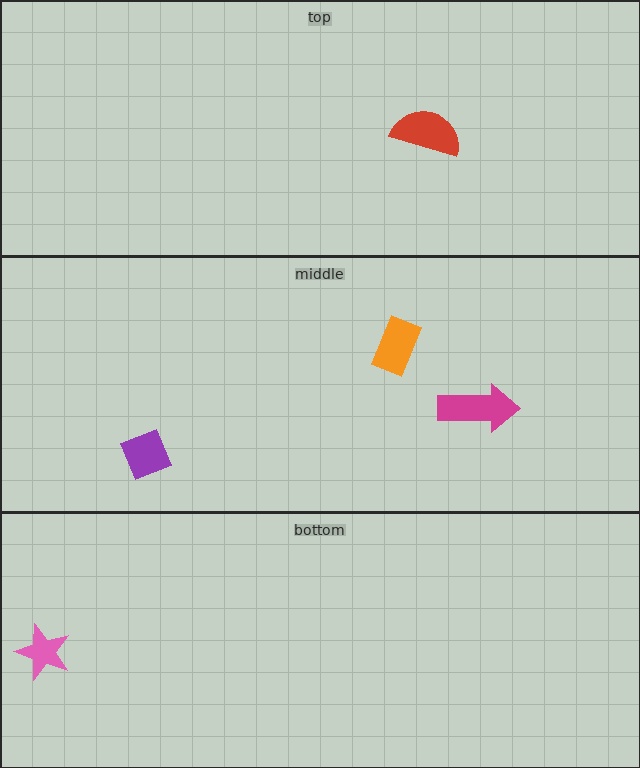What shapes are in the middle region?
The purple diamond, the magenta arrow, the orange rectangle.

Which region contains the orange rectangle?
The middle region.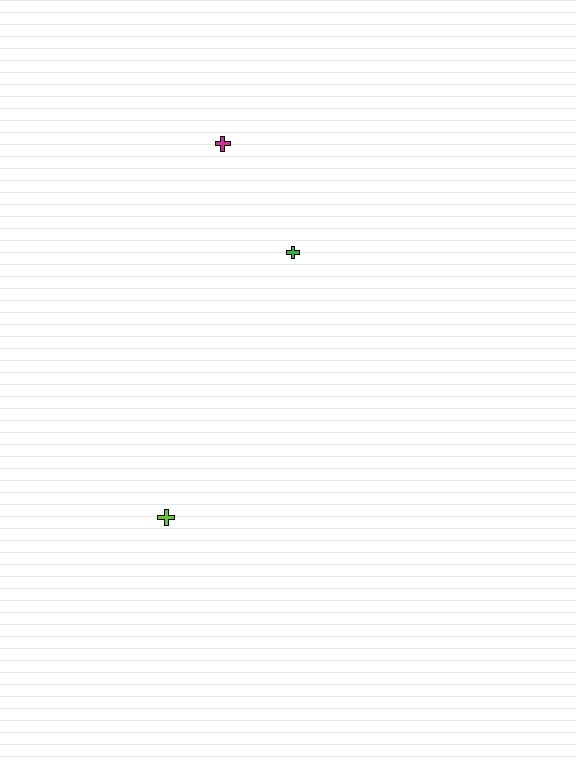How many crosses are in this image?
There are 3 crosses.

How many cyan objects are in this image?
There are no cyan objects.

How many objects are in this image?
There are 3 objects.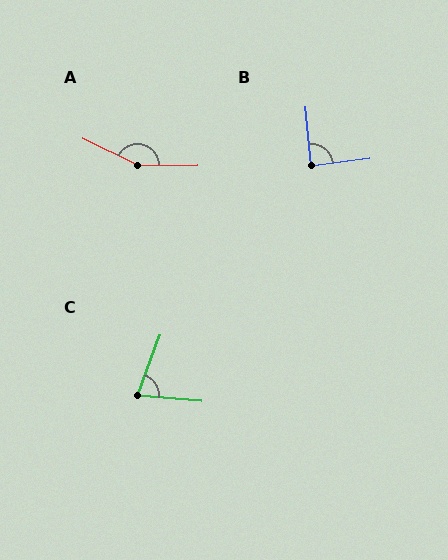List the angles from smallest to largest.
C (75°), B (88°), A (153°).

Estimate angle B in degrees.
Approximately 88 degrees.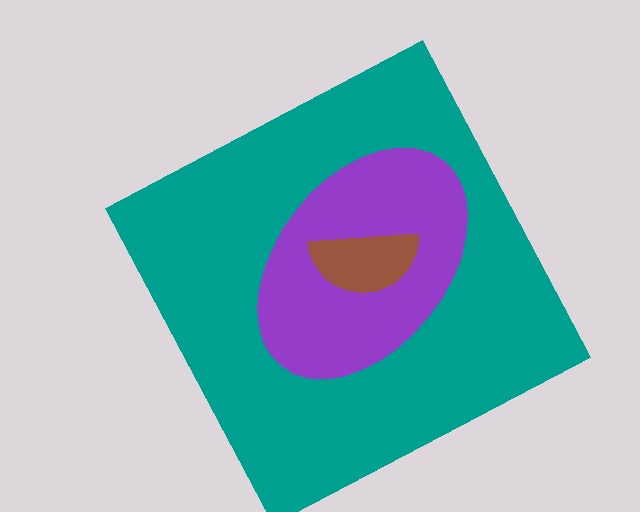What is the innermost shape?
The brown semicircle.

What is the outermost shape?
The teal square.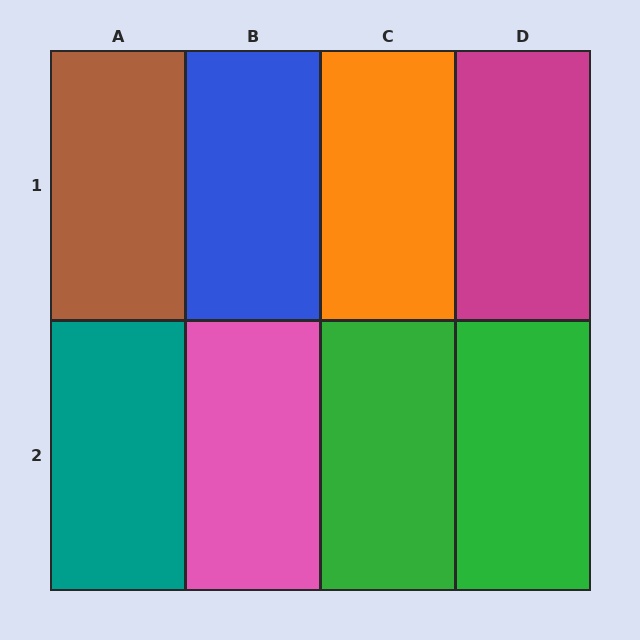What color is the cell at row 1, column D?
Magenta.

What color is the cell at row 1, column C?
Orange.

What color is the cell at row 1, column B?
Blue.